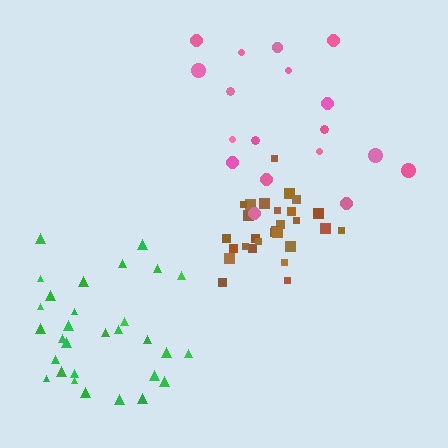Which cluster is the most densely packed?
Brown.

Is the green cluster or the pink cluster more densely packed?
Green.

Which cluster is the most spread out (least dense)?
Pink.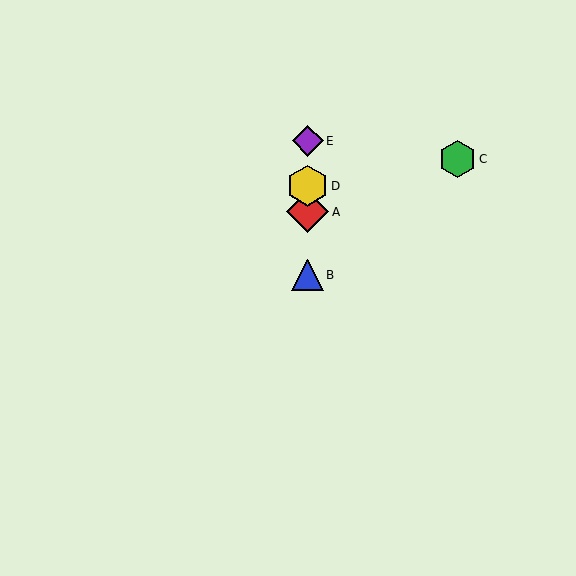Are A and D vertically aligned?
Yes, both are at x≈308.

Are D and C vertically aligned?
No, D is at x≈308 and C is at x≈458.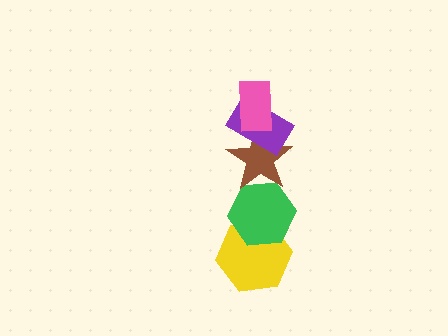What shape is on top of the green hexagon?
The brown star is on top of the green hexagon.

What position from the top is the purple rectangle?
The purple rectangle is 2nd from the top.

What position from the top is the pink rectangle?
The pink rectangle is 1st from the top.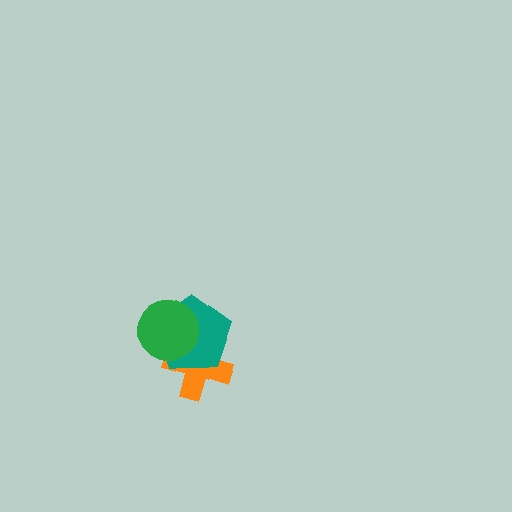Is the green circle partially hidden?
No, no other shape covers it.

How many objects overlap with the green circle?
2 objects overlap with the green circle.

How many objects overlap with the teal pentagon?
2 objects overlap with the teal pentagon.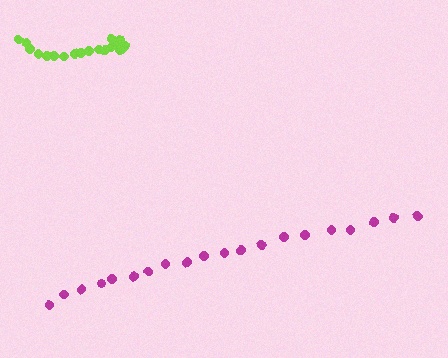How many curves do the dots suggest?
There are 2 distinct paths.